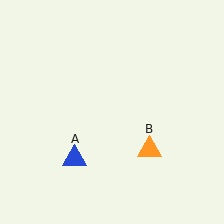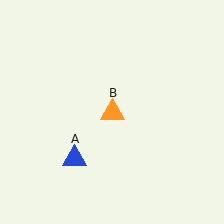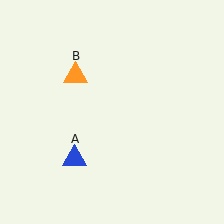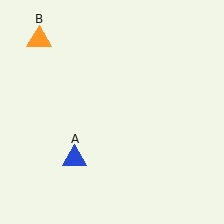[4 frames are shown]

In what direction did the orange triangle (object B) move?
The orange triangle (object B) moved up and to the left.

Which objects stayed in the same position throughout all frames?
Blue triangle (object A) remained stationary.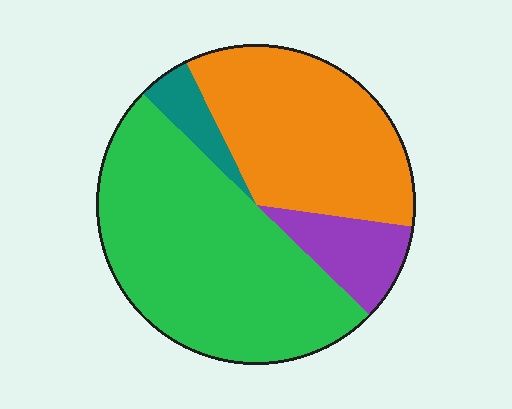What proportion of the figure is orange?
Orange covers around 35% of the figure.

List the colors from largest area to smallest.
From largest to smallest: green, orange, purple, teal.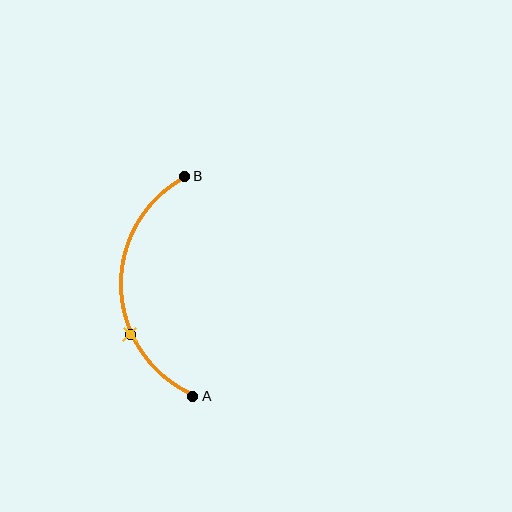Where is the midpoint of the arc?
The arc midpoint is the point on the curve farthest from the straight line joining A and B. It sits to the left of that line.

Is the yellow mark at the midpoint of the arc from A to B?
No. The yellow mark lies on the arc but is closer to endpoint A. The arc midpoint would be at the point on the curve equidistant along the arc from both A and B.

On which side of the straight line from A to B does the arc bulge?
The arc bulges to the left of the straight line connecting A and B.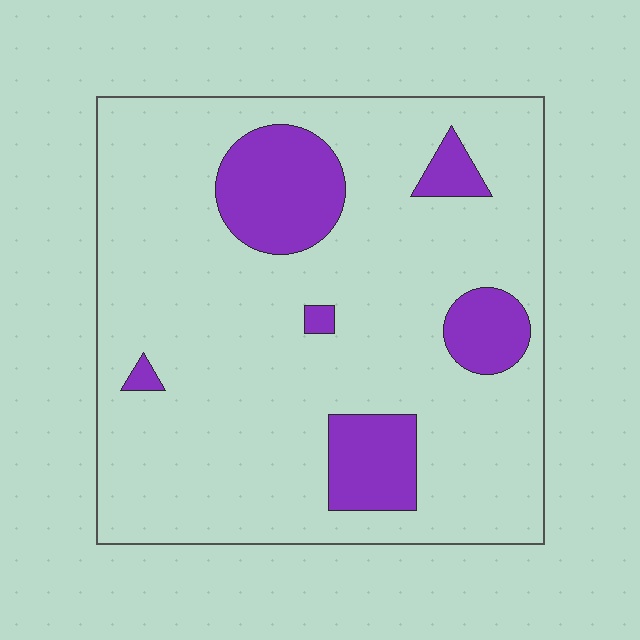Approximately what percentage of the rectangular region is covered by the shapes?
Approximately 15%.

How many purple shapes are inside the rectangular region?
6.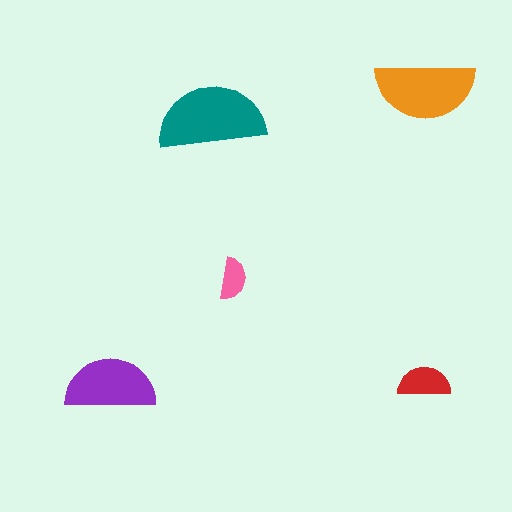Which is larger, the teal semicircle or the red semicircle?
The teal one.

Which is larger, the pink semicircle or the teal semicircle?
The teal one.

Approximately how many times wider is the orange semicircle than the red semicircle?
About 2 times wider.